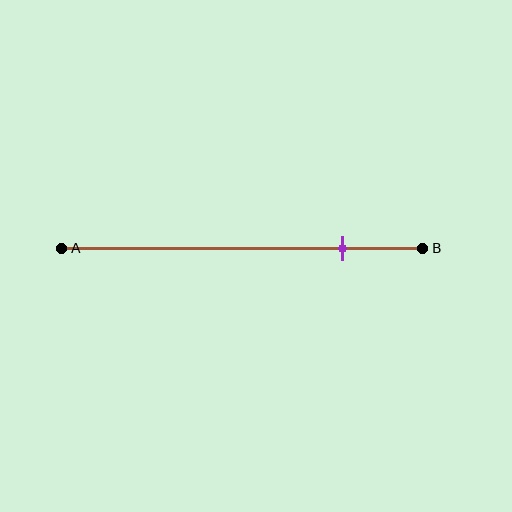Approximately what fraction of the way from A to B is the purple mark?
The purple mark is approximately 80% of the way from A to B.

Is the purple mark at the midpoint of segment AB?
No, the mark is at about 80% from A, not at the 50% midpoint.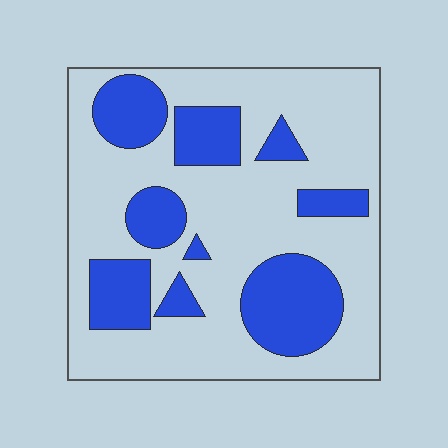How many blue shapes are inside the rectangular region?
9.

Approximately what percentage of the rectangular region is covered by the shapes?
Approximately 30%.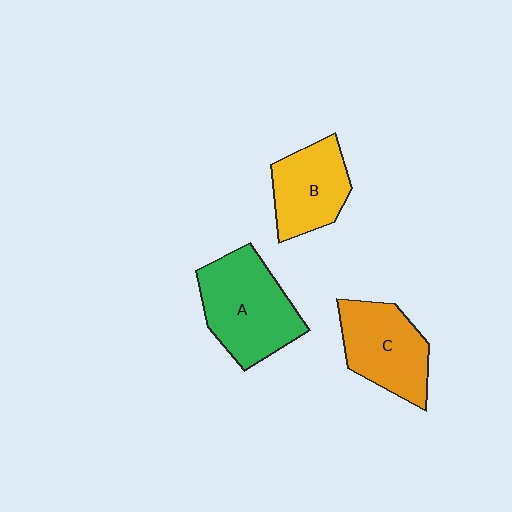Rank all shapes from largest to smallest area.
From largest to smallest: A (green), C (orange), B (yellow).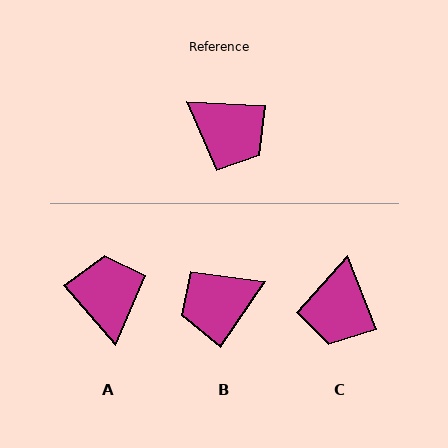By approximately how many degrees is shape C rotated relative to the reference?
Approximately 65 degrees clockwise.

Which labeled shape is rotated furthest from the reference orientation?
A, about 134 degrees away.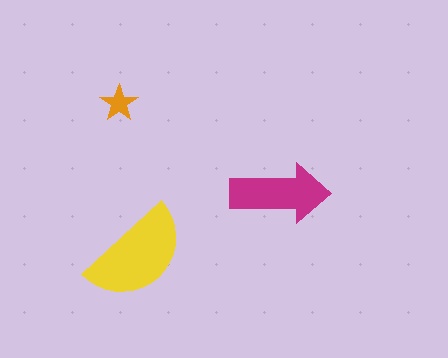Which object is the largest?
The yellow semicircle.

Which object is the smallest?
The orange star.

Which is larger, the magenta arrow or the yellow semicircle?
The yellow semicircle.